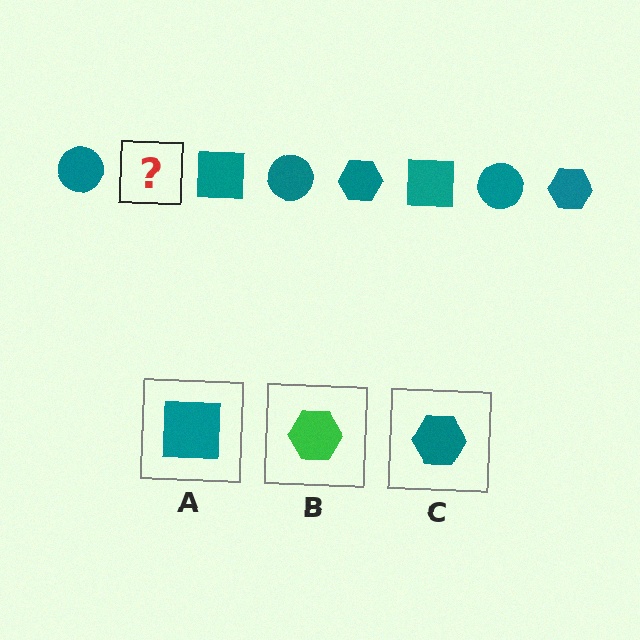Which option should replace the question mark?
Option C.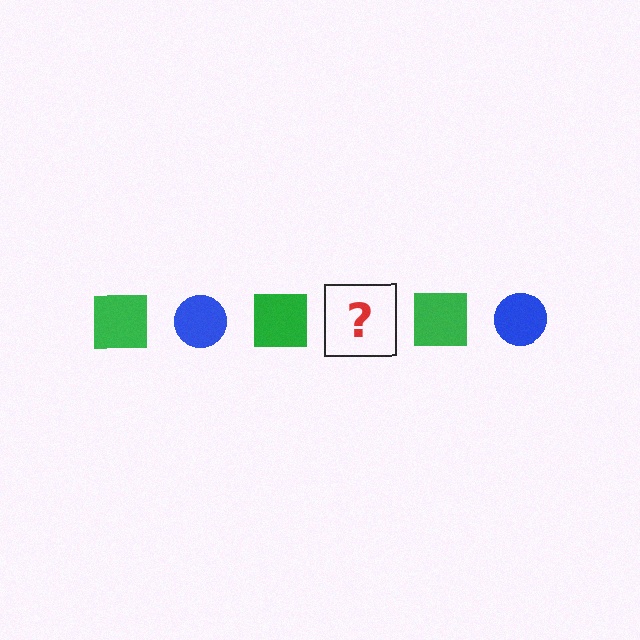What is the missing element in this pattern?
The missing element is a blue circle.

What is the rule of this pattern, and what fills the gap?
The rule is that the pattern alternates between green square and blue circle. The gap should be filled with a blue circle.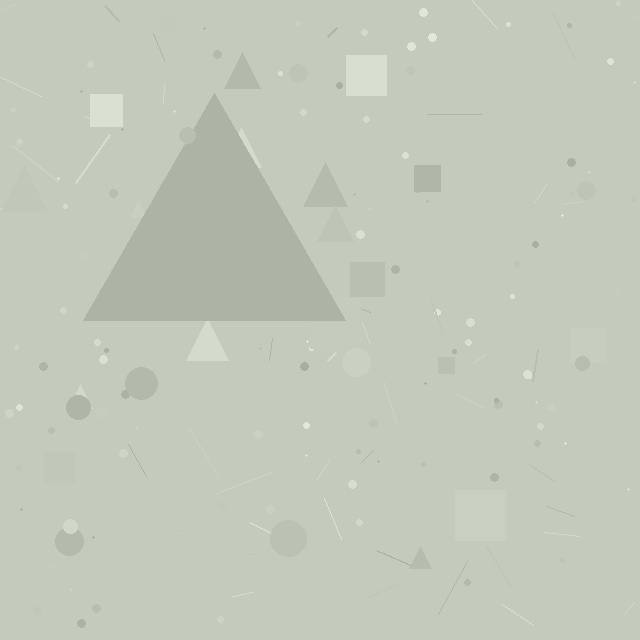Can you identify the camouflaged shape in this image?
The camouflaged shape is a triangle.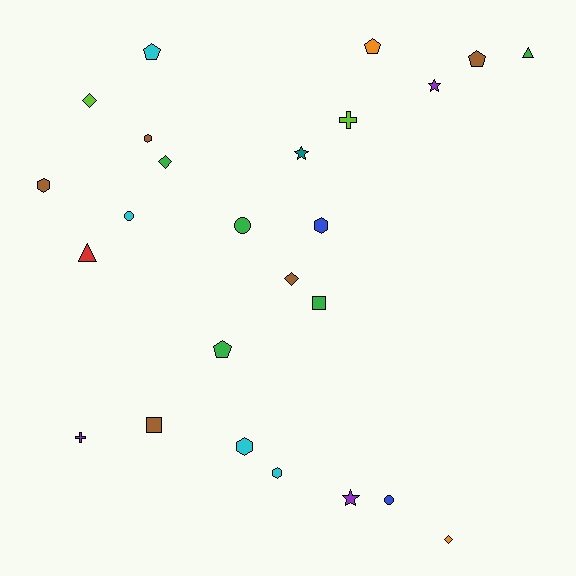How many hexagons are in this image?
There are 5 hexagons.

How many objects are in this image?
There are 25 objects.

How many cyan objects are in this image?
There are 4 cyan objects.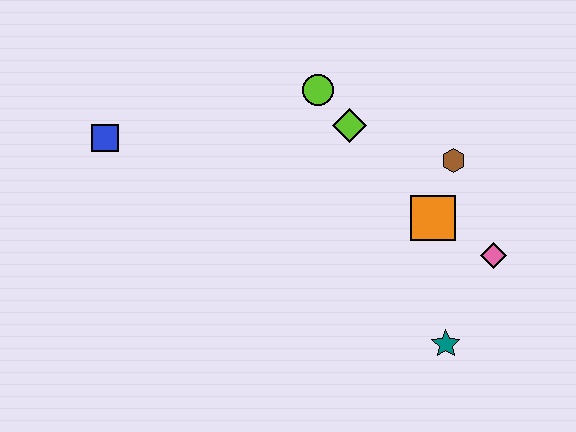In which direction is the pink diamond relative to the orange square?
The pink diamond is to the right of the orange square.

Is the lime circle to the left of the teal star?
Yes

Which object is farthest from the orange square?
The blue square is farthest from the orange square.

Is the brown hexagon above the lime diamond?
No